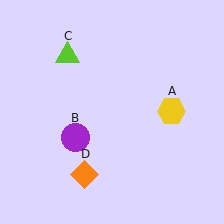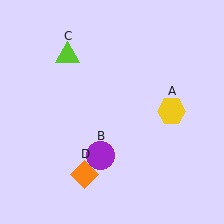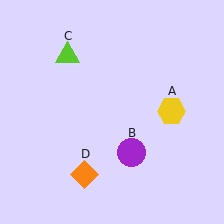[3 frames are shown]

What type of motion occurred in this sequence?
The purple circle (object B) rotated counterclockwise around the center of the scene.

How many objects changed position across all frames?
1 object changed position: purple circle (object B).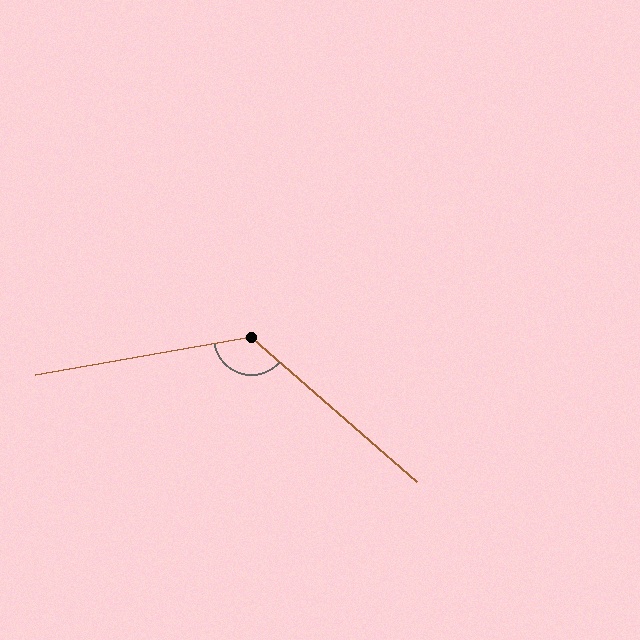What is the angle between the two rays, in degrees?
Approximately 129 degrees.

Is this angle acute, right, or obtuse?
It is obtuse.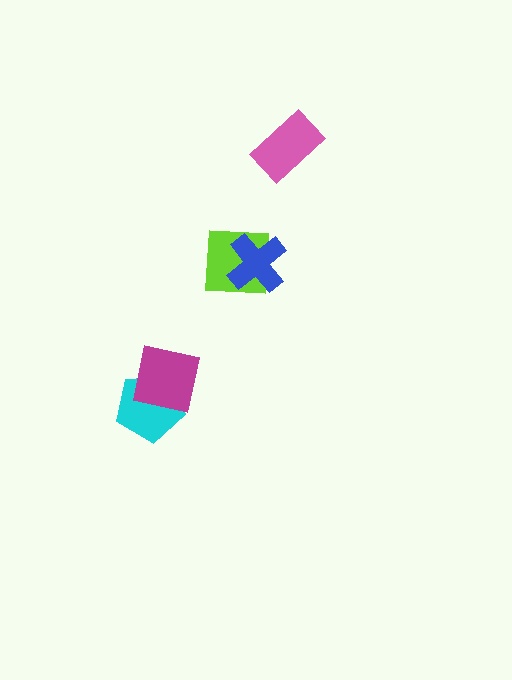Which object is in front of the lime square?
The blue cross is in front of the lime square.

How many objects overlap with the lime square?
1 object overlaps with the lime square.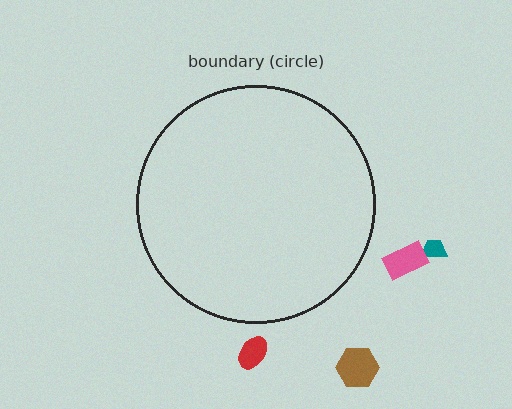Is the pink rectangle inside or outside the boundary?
Outside.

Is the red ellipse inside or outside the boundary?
Outside.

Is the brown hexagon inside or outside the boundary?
Outside.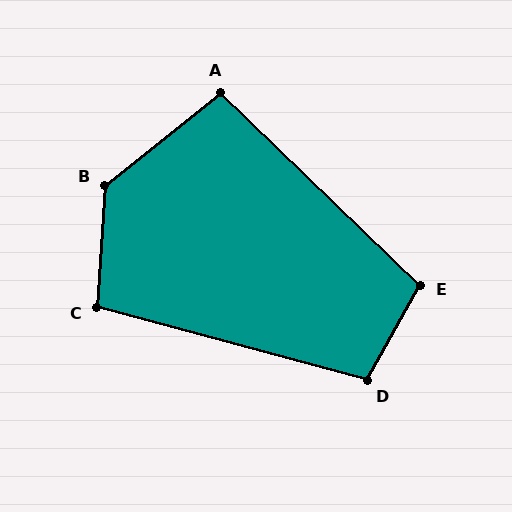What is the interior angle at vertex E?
Approximately 105 degrees (obtuse).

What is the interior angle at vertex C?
Approximately 102 degrees (obtuse).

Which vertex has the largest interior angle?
B, at approximately 132 degrees.